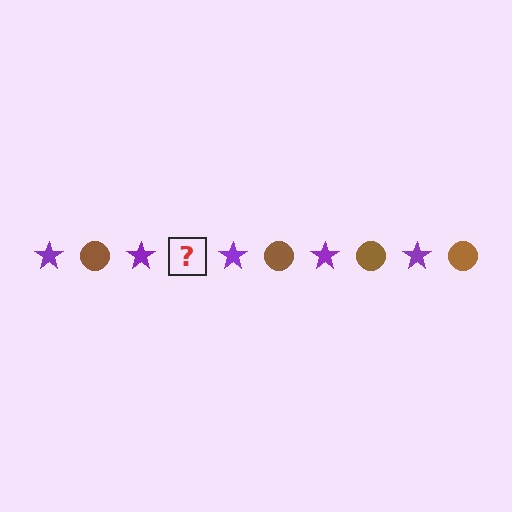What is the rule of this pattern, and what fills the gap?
The rule is that the pattern alternates between purple star and brown circle. The gap should be filled with a brown circle.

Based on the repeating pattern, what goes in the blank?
The blank should be a brown circle.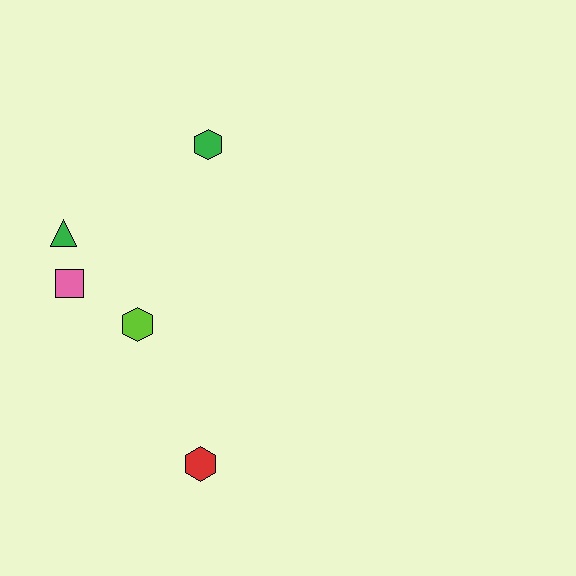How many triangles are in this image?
There is 1 triangle.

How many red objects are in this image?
There is 1 red object.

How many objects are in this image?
There are 5 objects.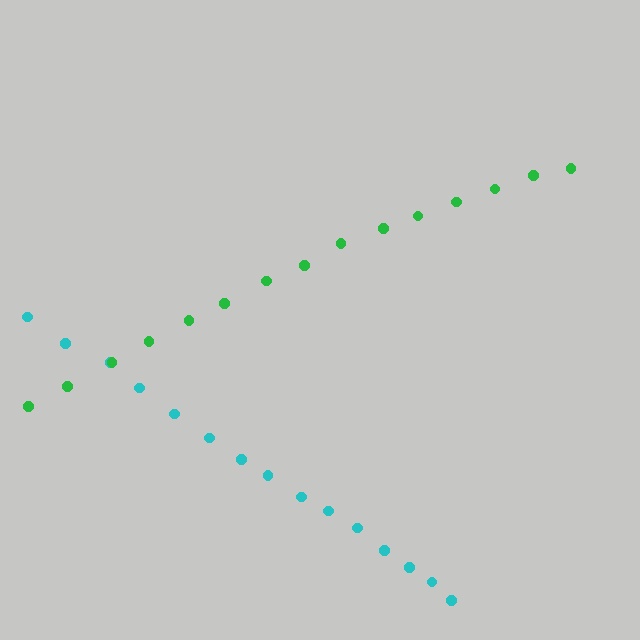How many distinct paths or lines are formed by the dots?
There are 2 distinct paths.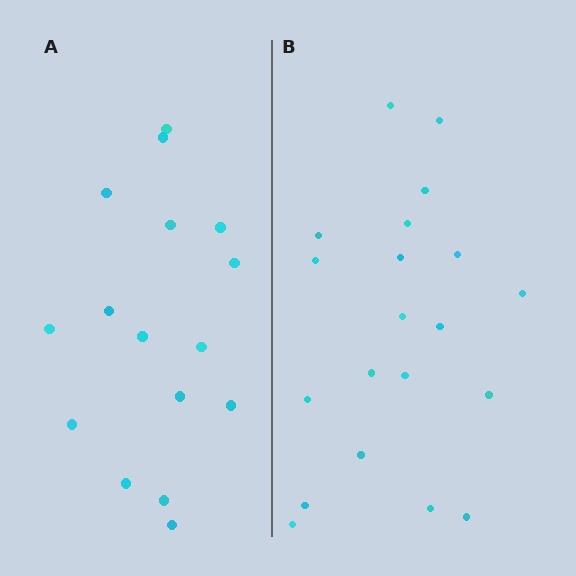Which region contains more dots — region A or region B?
Region B (the right region) has more dots.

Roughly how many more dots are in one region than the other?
Region B has about 4 more dots than region A.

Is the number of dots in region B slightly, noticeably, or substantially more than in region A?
Region B has noticeably more, but not dramatically so. The ratio is roughly 1.2 to 1.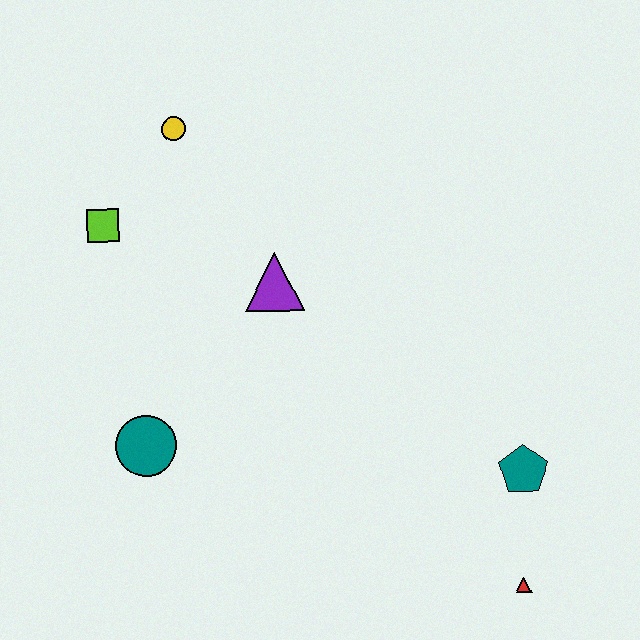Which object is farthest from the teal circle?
The red triangle is farthest from the teal circle.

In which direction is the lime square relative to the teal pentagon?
The lime square is to the left of the teal pentagon.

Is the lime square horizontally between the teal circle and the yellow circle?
No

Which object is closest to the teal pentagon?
The red triangle is closest to the teal pentagon.